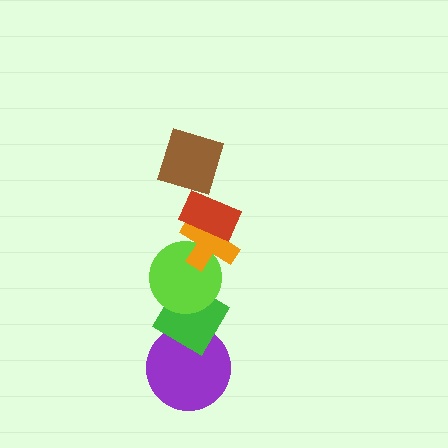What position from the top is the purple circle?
The purple circle is 6th from the top.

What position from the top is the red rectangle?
The red rectangle is 2nd from the top.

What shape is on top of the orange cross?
The red rectangle is on top of the orange cross.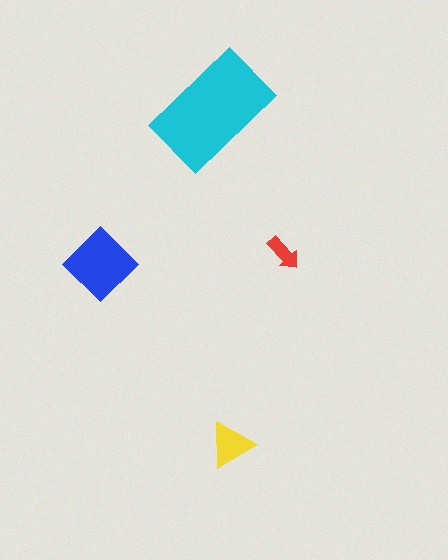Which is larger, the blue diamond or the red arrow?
The blue diamond.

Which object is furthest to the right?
The red arrow is rightmost.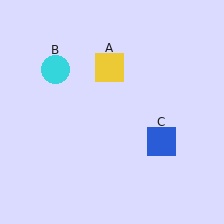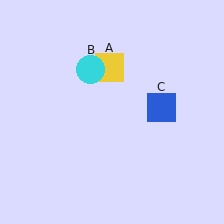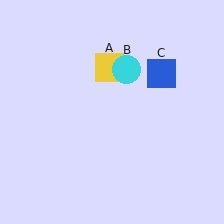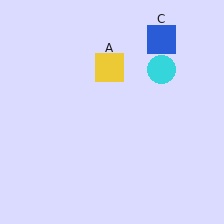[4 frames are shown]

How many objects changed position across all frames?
2 objects changed position: cyan circle (object B), blue square (object C).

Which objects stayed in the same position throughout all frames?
Yellow square (object A) remained stationary.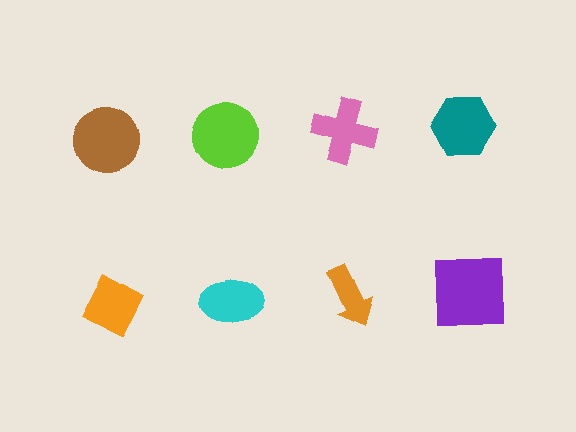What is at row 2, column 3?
An orange arrow.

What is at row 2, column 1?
An orange diamond.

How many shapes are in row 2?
4 shapes.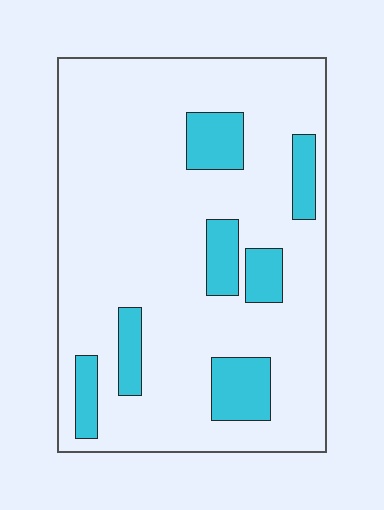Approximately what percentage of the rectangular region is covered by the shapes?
Approximately 15%.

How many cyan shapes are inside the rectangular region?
7.